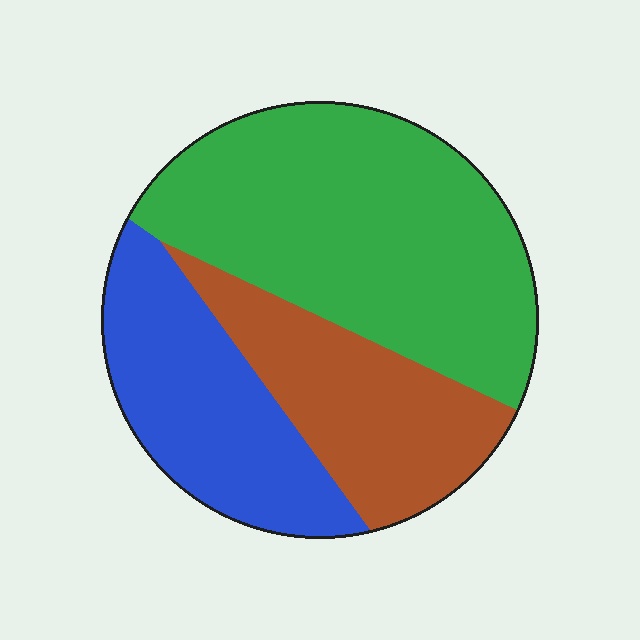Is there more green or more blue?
Green.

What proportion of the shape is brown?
Brown takes up between a sixth and a third of the shape.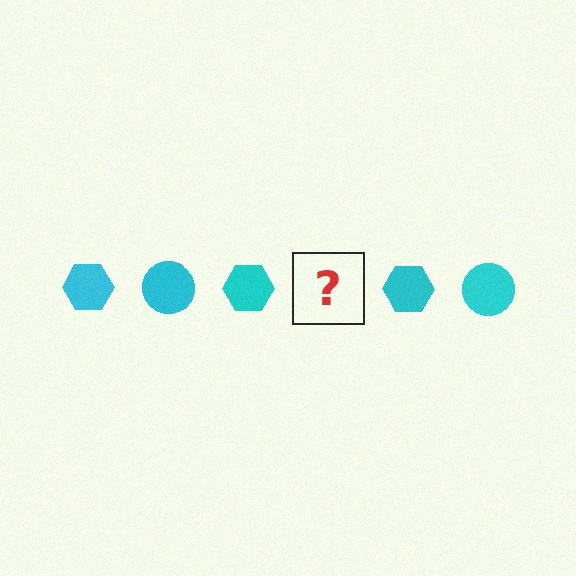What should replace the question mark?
The question mark should be replaced with a cyan circle.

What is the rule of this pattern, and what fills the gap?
The rule is that the pattern cycles through hexagon, circle shapes in cyan. The gap should be filled with a cyan circle.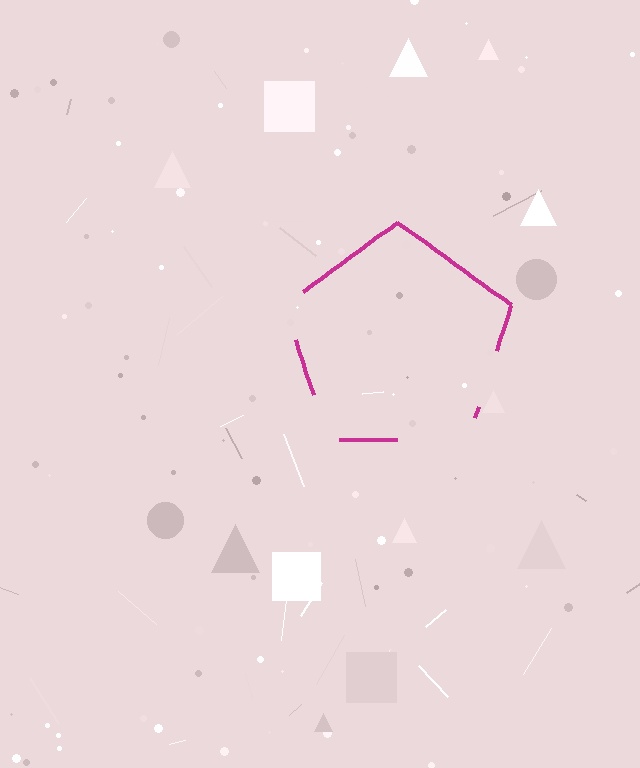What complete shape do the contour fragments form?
The contour fragments form a pentagon.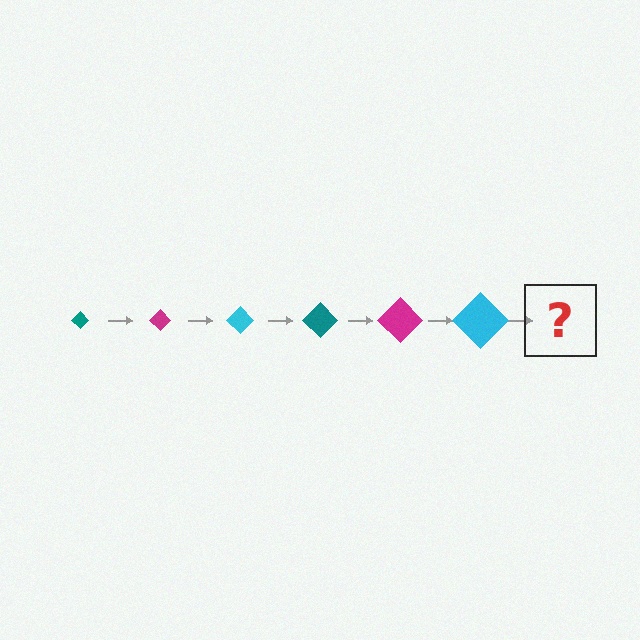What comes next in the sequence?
The next element should be a teal diamond, larger than the previous one.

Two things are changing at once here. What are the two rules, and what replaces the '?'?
The two rules are that the diamond grows larger each step and the color cycles through teal, magenta, and cyan. The '?' should be a teal diamond, larger than the previous one.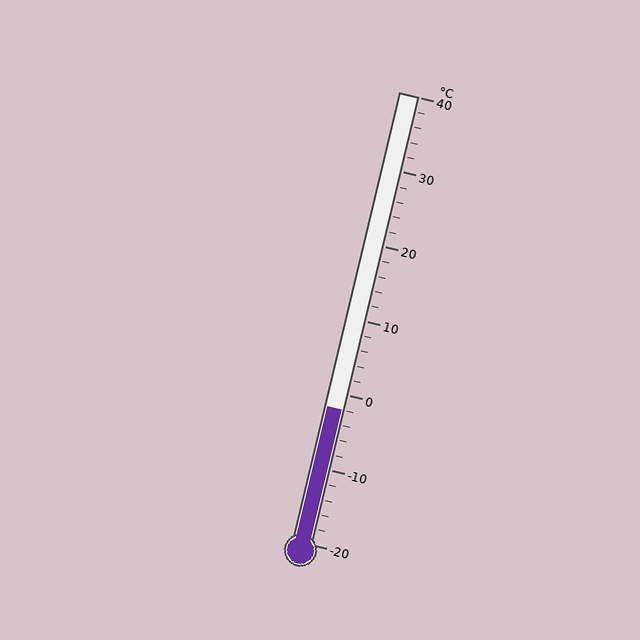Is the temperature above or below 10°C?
The temperature is below 10°C.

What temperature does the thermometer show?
The thermometer shows approximately -2°C.